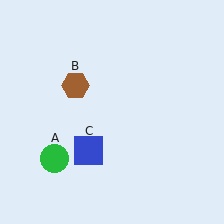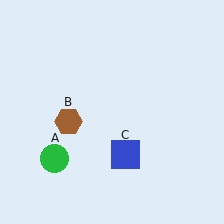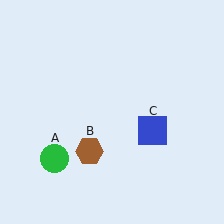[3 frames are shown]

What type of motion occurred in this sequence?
The brown hexagon (object B), blue square (object C) rotated counterclockwise around the center of the scene.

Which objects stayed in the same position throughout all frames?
Green circle (object A) remained stationary.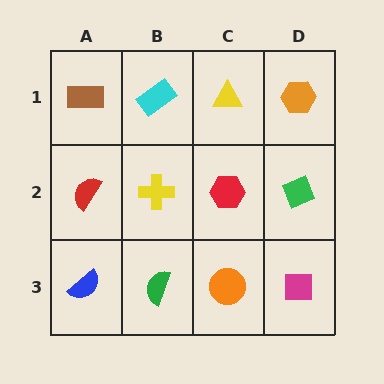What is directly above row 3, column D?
A green diamond.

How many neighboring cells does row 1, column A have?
2.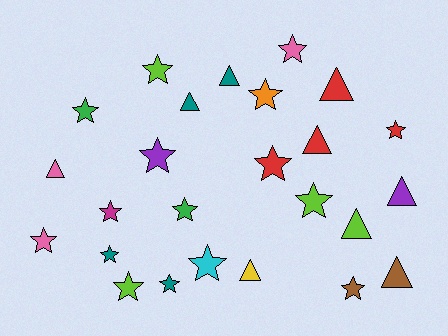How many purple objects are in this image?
There are 2 purple objects.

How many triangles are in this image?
There are 9 triangles.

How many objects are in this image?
There are 25 objects.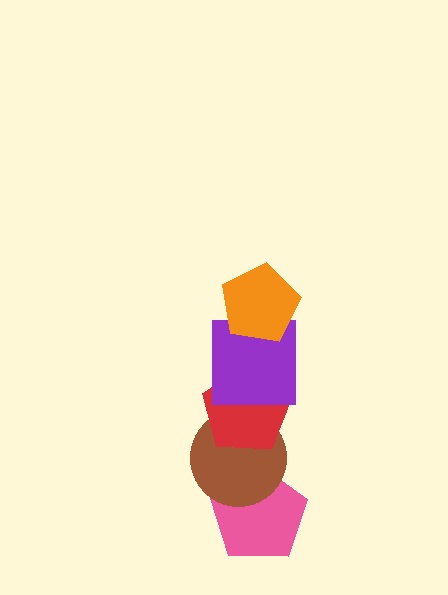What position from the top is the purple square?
The purple square is 2nd from the top.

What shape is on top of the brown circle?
The red pentagon is on top of the brown circle.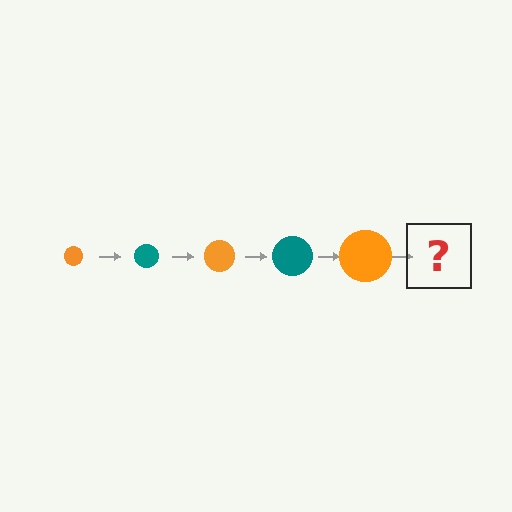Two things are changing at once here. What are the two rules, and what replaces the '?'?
The two rules are that the circle grows larger each step and the color cycles through orange and teal. The '?' should be a teal circle, larger than the previous one.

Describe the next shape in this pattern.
It should be a teal circle, larger than the previous one.